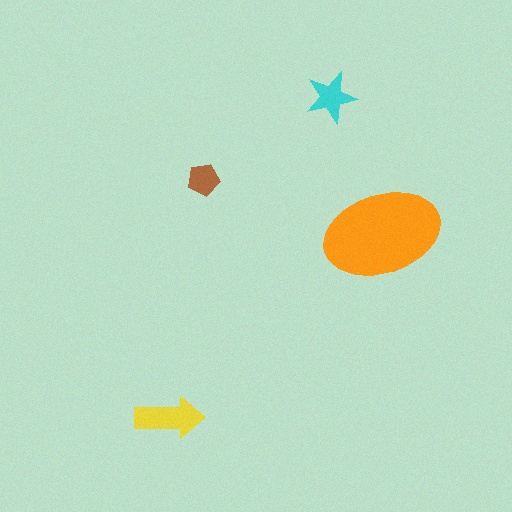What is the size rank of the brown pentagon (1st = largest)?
4th.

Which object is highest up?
The cyan star is topmost.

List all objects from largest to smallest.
The orange ellipse, the yellow arrow, the cyan star, the brown pentagon.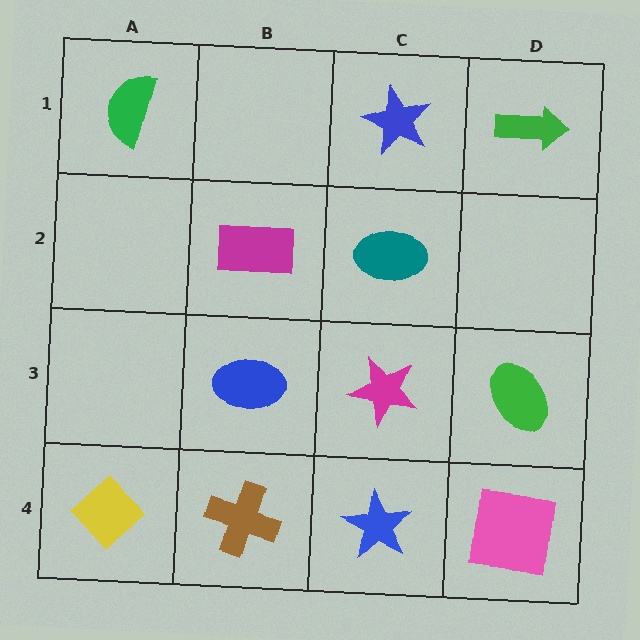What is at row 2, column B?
A magenta rectangle.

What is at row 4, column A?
A yellow diamond.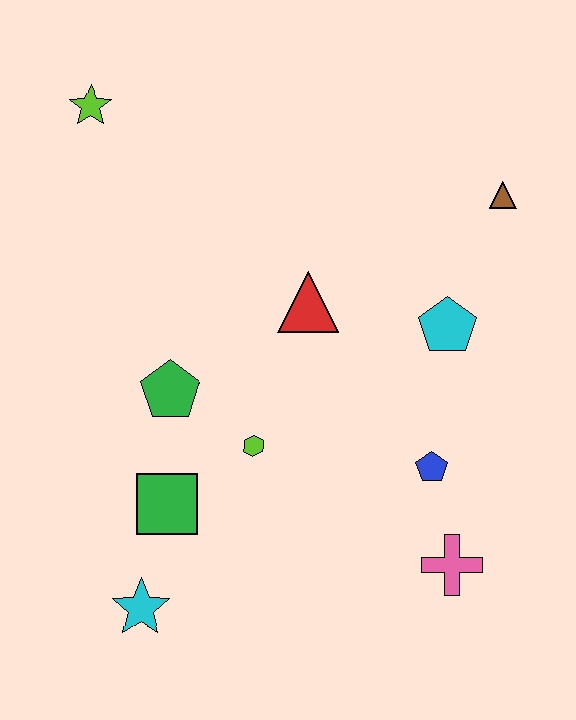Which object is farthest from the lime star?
The pink cross is farthest from the lime star.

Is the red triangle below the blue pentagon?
No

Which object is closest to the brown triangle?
The cyan pentagon is closest to the brown triangle.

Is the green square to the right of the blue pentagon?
No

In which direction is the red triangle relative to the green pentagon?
The red triangle is to the right of the green pentagon.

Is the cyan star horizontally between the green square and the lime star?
Yes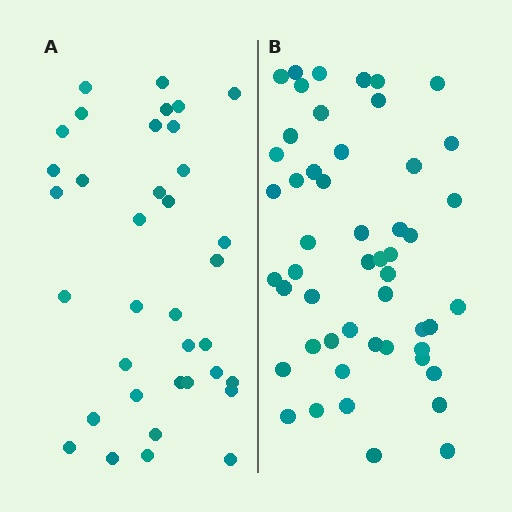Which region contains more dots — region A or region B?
Region B (the right region) has more dots.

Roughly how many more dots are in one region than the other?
Region B has approximately 15 more dots than region A.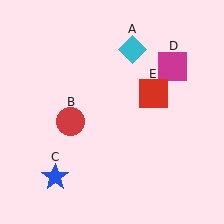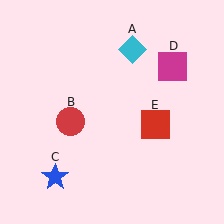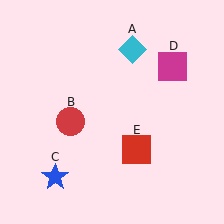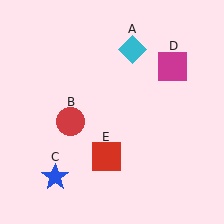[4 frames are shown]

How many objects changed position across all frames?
1 object changed position: red square (object E).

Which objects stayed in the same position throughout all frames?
Cyan diamond (object A) and red circle (object B) and blue star (object C) and magenta square (object D) remained stationary.